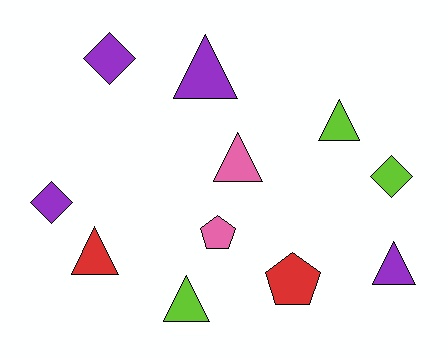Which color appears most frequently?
Purple, with 4 objects.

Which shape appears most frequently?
Triangle, with 6 objects.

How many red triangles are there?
There is 1 red triangle.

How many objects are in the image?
There are 11 objects.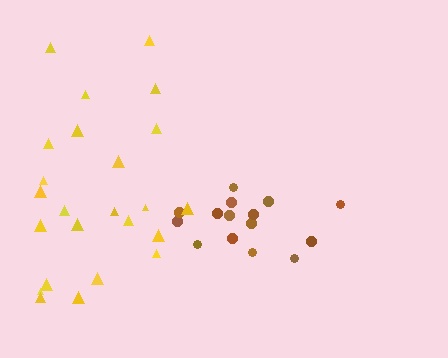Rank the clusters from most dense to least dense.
brown, yellow.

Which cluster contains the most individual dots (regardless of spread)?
Yellow (24).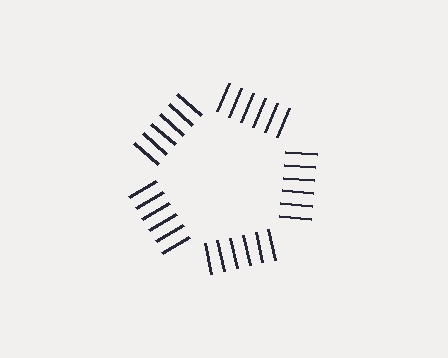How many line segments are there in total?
30 — 6 along each of the 5 edges.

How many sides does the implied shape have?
5 sides — the line-ends trace a pentagon.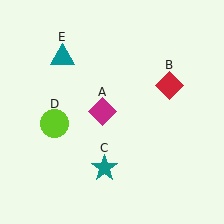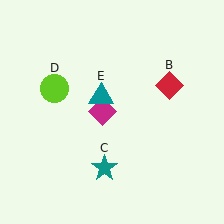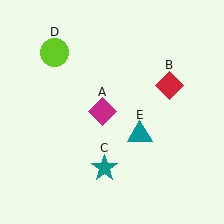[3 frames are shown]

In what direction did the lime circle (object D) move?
The lime circle (object D) moved up.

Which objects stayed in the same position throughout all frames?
Magenta diamond (object A) and red diamond (object B) and teal star (object C) remained stationary.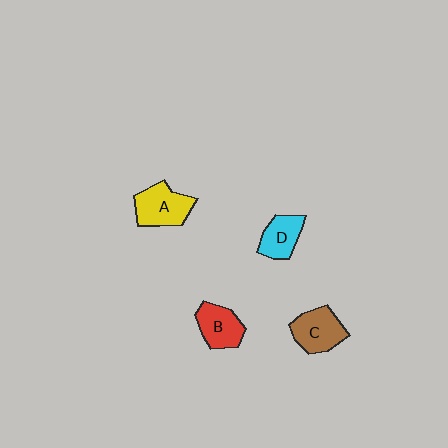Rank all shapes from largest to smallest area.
From largest to smallest: A (yellow), C (brown), B (red), D (cyan).